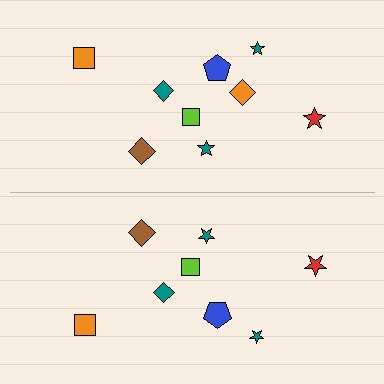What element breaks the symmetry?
A orange diamond is missing from the bottom side.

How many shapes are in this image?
There are 17 shapes in this image.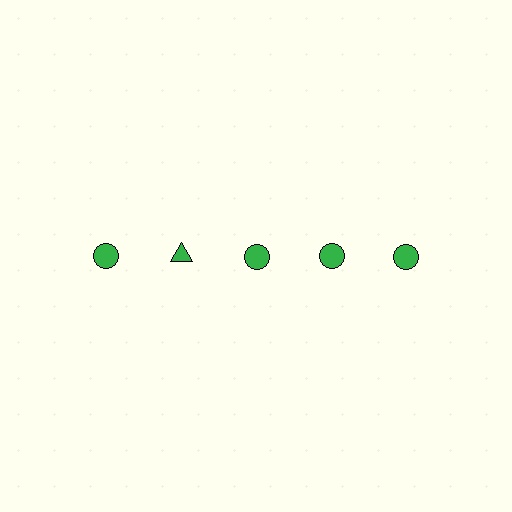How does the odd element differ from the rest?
It has a different shape: triangle instead of circle.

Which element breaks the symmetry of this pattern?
The green triangle in the top row, second from left column breaks the symmetry. All other shapes are green circles.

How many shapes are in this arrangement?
There are 5 shapes arranged in a grid pattern.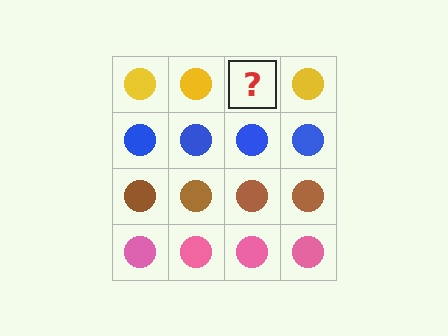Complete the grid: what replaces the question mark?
The question mark should be replaced with a yellow circle.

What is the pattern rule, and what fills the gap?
The rule is that each row has a consistent color. The gap should be filled with a yellow circle.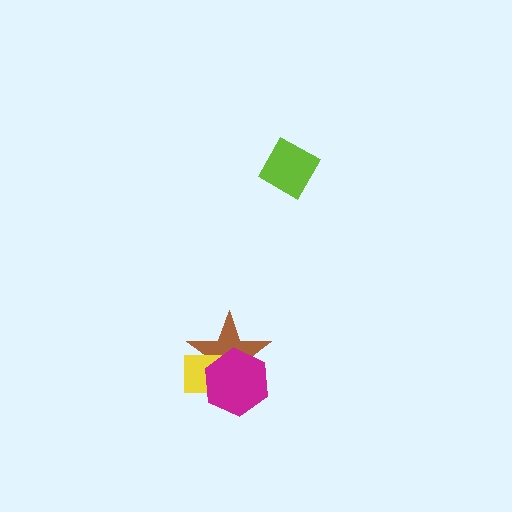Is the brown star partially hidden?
Yes, it is partially covered by another shape.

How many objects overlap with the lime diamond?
0 objects overlap with the lime diamond.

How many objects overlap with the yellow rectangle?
2 objects overlap with the yellow rectangle.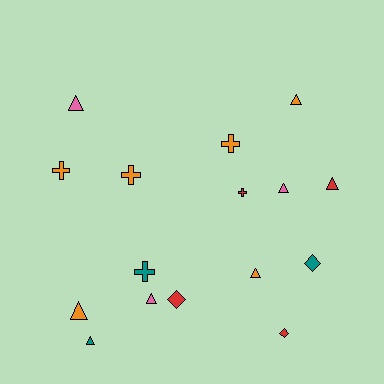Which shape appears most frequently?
Triangle, with 8 objects.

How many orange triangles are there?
There are 3 orange triangles.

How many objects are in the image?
There are 16 objects.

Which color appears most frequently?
Orange, with 6 objects.